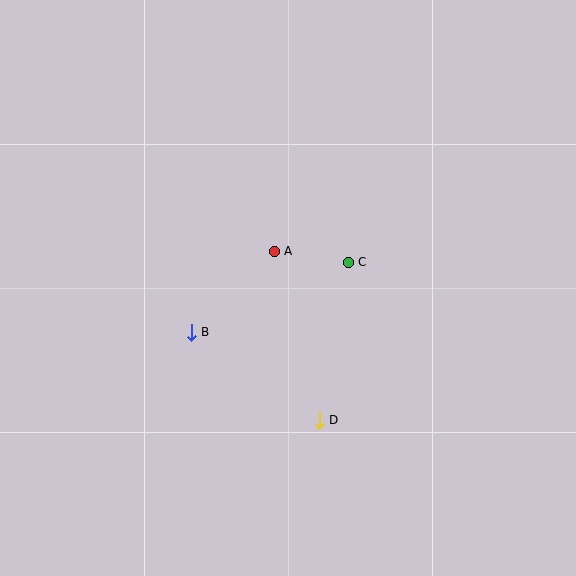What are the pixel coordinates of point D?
Point D is at (319, 420).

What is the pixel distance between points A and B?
The distance between A and B is 116 pixels.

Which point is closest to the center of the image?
Point A at (274, 251) is closest to the center.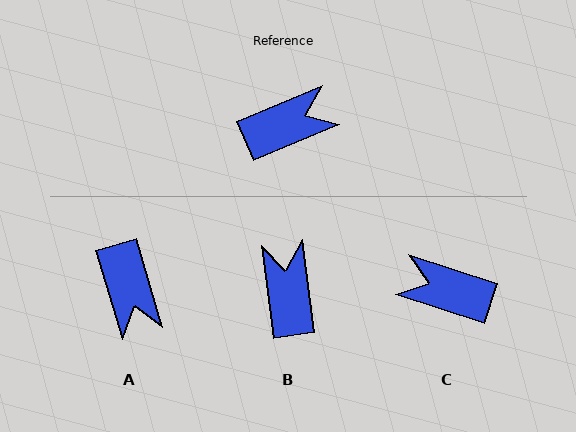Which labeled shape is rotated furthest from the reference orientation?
C, about 138 degrees away.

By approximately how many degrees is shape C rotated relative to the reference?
Approximately 138 degrees counter-clockwise.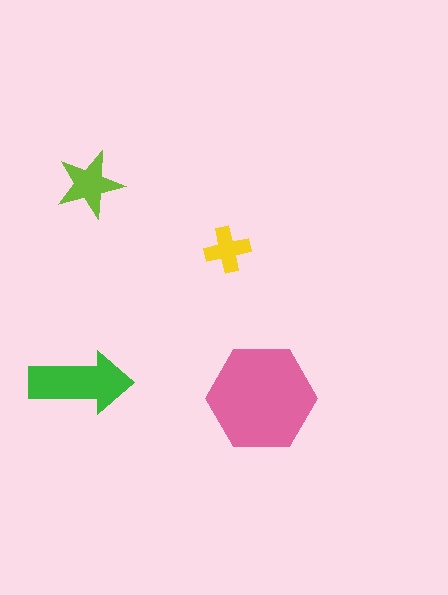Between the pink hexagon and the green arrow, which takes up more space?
The pink hexagon.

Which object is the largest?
The pink hexagon.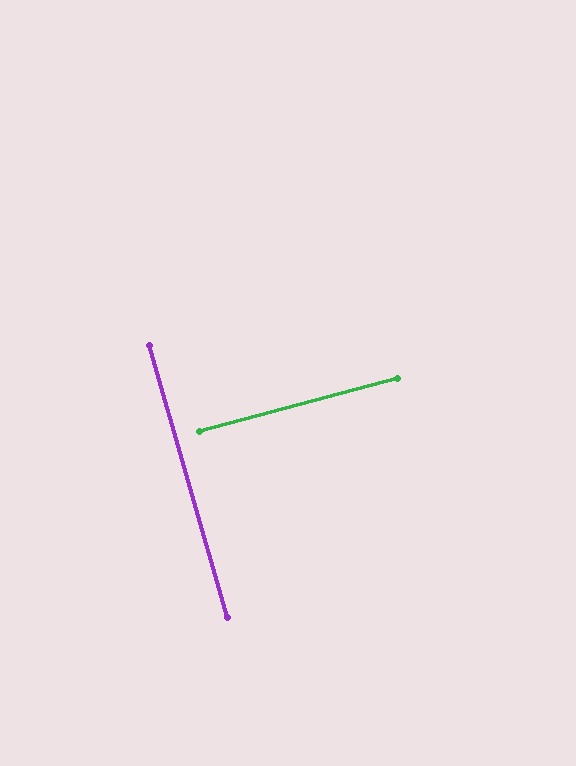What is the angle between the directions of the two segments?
Approximately 89 degrees.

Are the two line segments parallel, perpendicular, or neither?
Perpendicular — they meet at approximately 89°.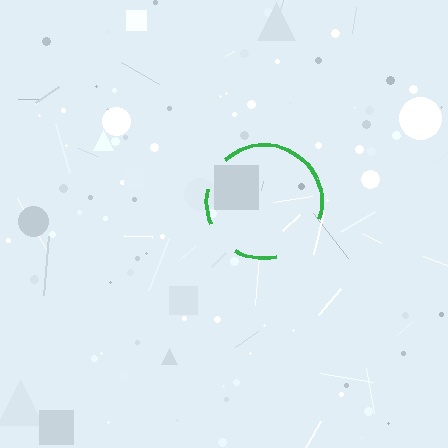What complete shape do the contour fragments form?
The contour fragments form a circle.